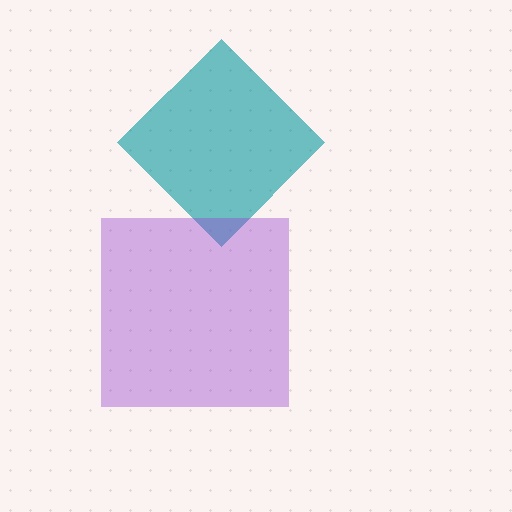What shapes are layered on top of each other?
The layered shapes are: a teal diamond, a purple square.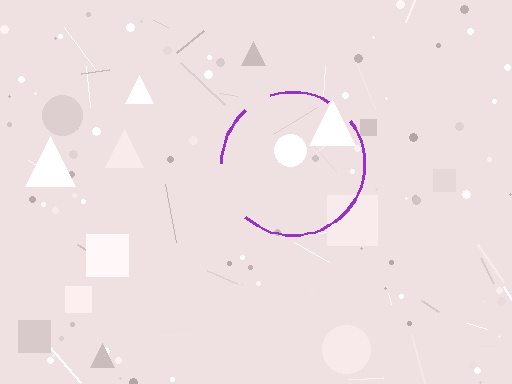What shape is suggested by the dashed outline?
The dashed outline suggests a circle.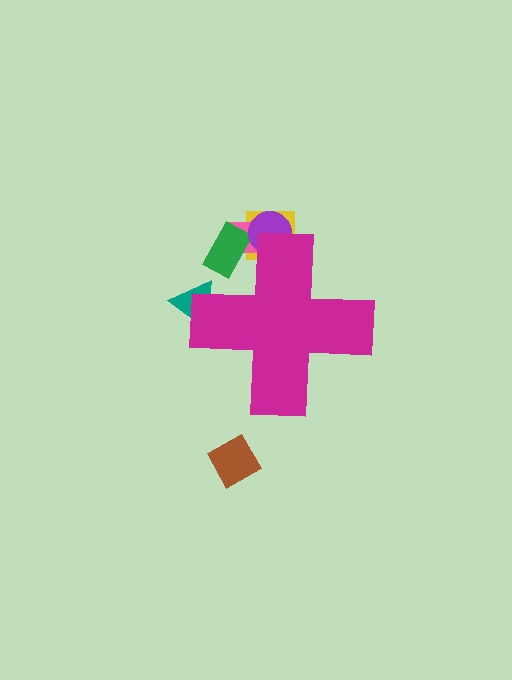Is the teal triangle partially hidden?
Yes, the teal triangle is partially hidden behind the magenta cross.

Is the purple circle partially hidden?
Yes, the purple circle is partially hidden behind the magenta cross.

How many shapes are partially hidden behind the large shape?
5 shapes are partially hidden.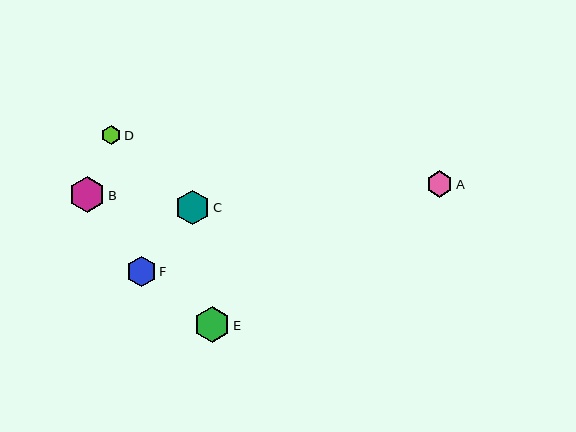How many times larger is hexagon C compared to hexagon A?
Hexagon C is approximately 1.3 times the size of hexagon A.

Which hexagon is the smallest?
Hexagon D is the smallest with a size of approximately 20 pixels.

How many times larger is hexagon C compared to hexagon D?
Hexagon C is approximately 1.8 times the size of hexagon D.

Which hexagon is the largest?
Hexagon B is the largest with a size of approximately 36 pixels.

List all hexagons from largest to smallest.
From largest to smallest: B, E, C, F, A, D.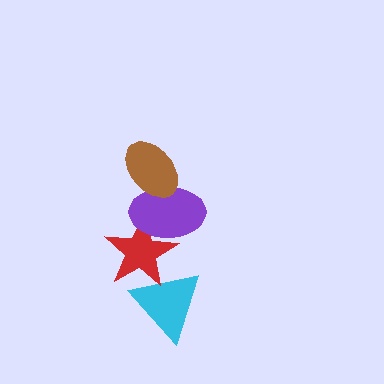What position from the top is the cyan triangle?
The cyan triangle is 4th from the top.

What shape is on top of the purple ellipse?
The brown ellipse is on top of the purple ellipse.